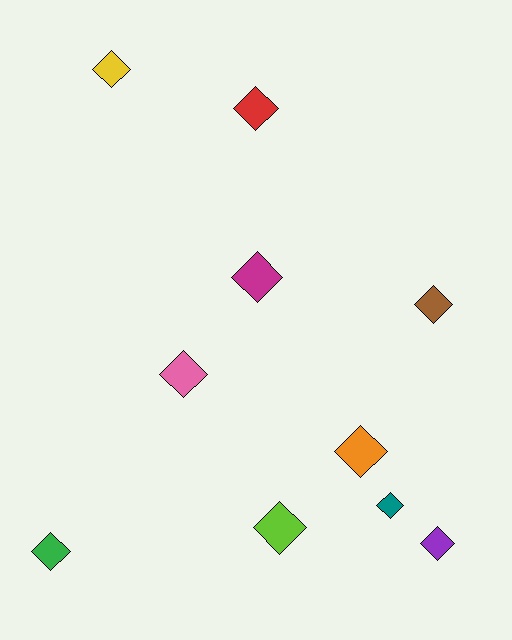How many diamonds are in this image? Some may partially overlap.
There are 10 diamonds.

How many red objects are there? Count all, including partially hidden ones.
There is 1 red object.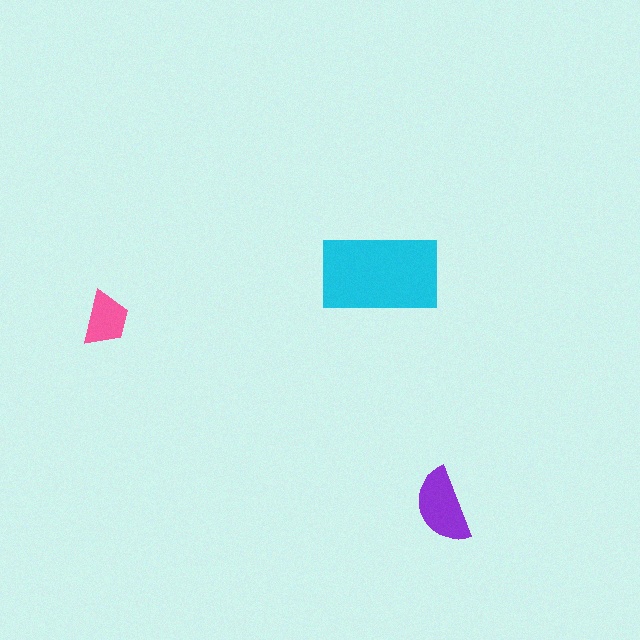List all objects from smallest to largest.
The pink trapezoid, the purple semicircle, the cyan rectangle.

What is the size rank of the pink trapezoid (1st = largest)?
3rd.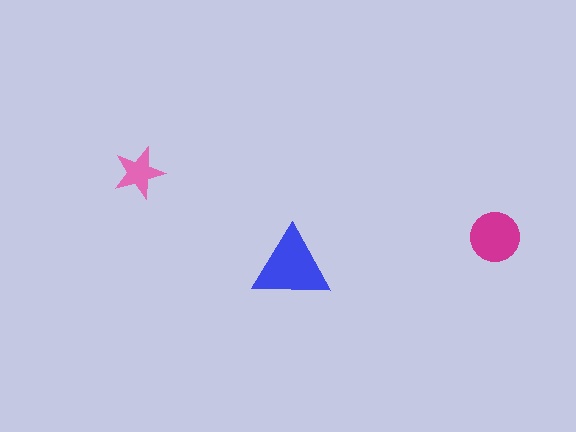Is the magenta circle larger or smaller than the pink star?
Larger.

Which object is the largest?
The blue triangle.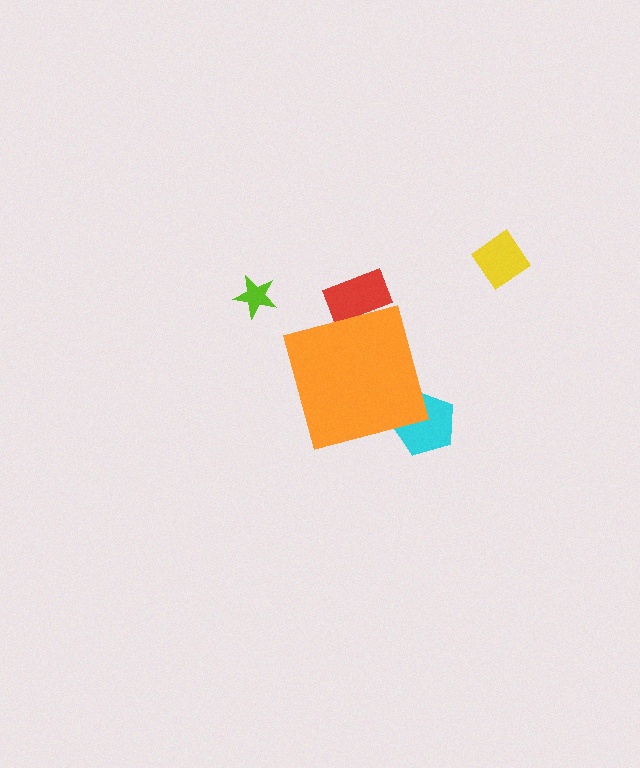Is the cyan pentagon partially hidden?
Yes, the cyan pentagon is partially hidden behind the orange diamond.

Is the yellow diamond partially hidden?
No, the yellow diamond is fully visible.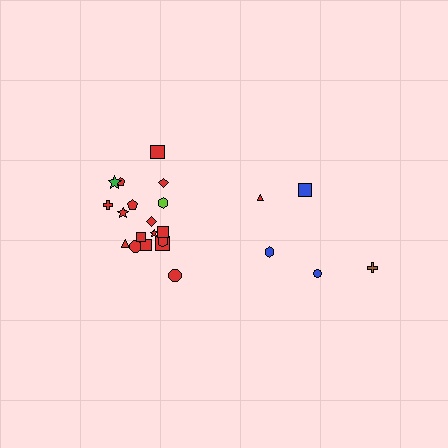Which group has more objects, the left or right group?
The left group.